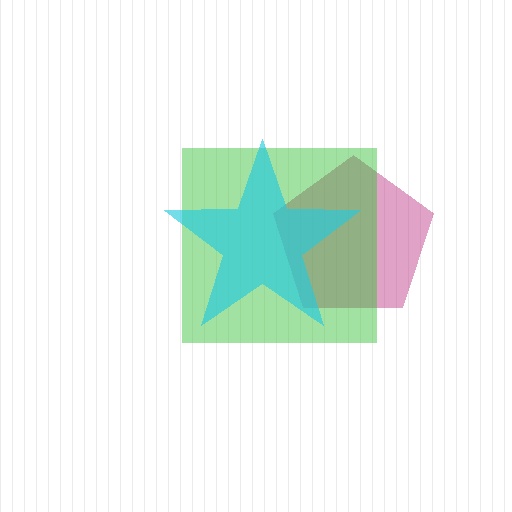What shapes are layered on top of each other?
The layered shapes are: a magenta pentagon, a green square, a cyan star.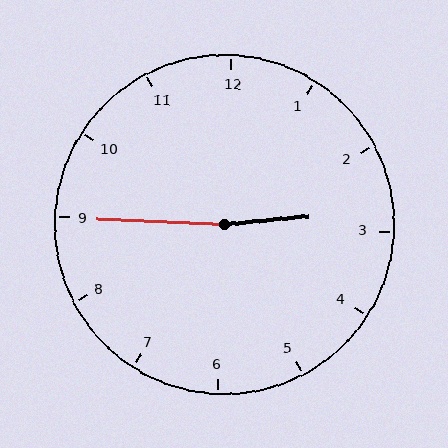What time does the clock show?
2:45.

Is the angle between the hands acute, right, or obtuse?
It is obtuse.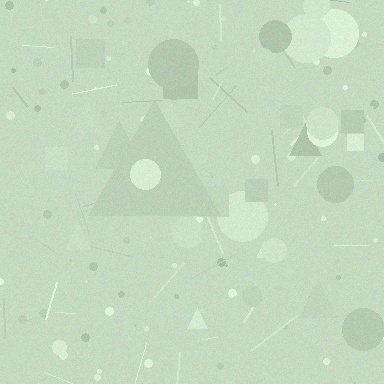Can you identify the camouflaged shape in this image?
The camouflaged shape is a triangle.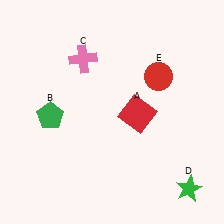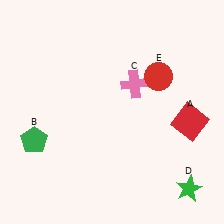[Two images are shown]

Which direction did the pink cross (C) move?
The pink cross (C) moved right.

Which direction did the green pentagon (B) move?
The green pentagon (B) moved down.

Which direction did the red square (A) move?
The red square (A) moved right.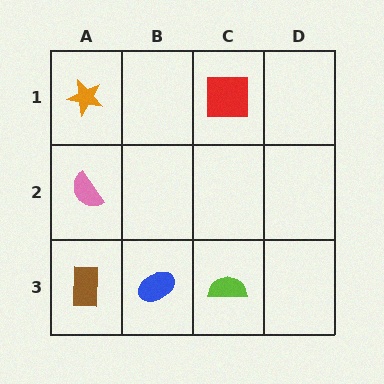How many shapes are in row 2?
1 shape.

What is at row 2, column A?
A pink semicircle.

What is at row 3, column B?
A blue ellipse.